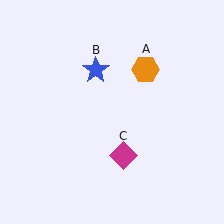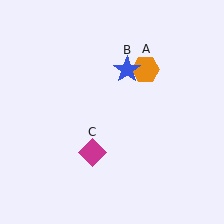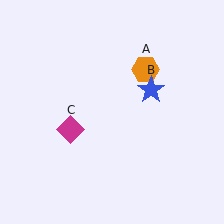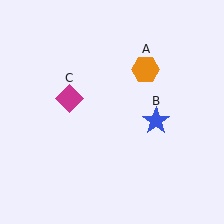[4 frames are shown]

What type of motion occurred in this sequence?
The blue star (object B), magenta diamond (object C) rotated clockwise around the center of the scene.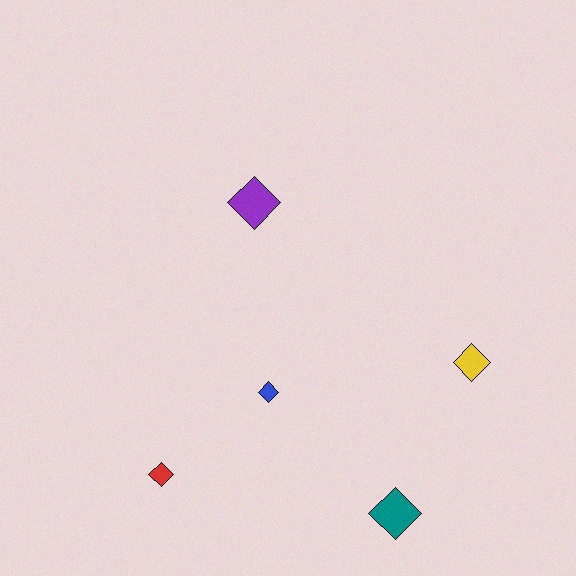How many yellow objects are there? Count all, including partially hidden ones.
There is 1 yellow object.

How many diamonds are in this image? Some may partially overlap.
There are 5 diamonds.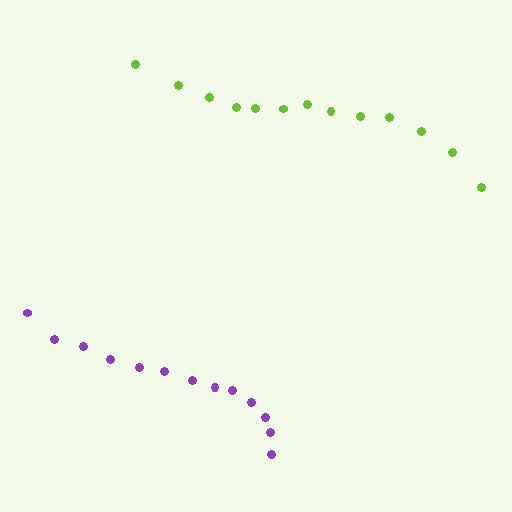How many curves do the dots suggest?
There are 2 distinct paths.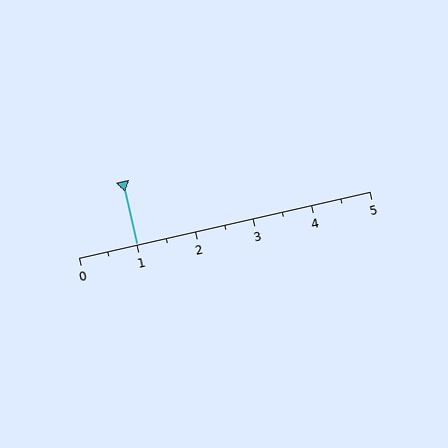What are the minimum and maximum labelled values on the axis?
The axis runs from 0 to 5.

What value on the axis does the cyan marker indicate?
The marker indicates approximately 1.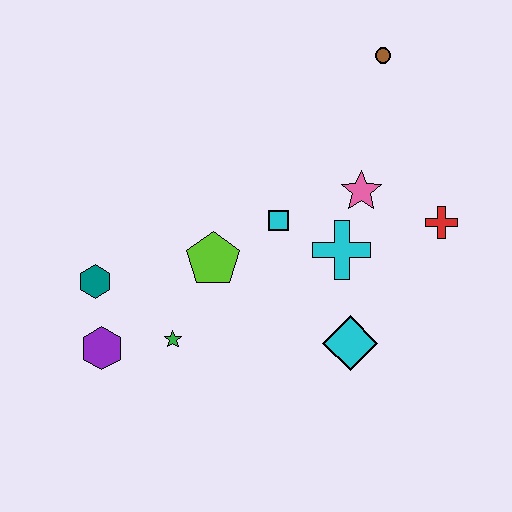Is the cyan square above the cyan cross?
Yes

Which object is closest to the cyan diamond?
The cyan cross is closest to the cyan diamond.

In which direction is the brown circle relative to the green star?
The brown circle is above the green star.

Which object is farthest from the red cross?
The purple hexagon is farthest from the red cross.